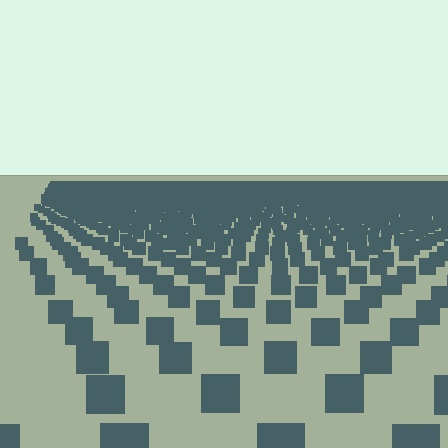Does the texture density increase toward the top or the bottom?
Density increases toward the top.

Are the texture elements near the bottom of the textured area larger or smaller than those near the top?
Larger. Near the bottom, elements are closer to the viewer and appear at a bigger on-screen size.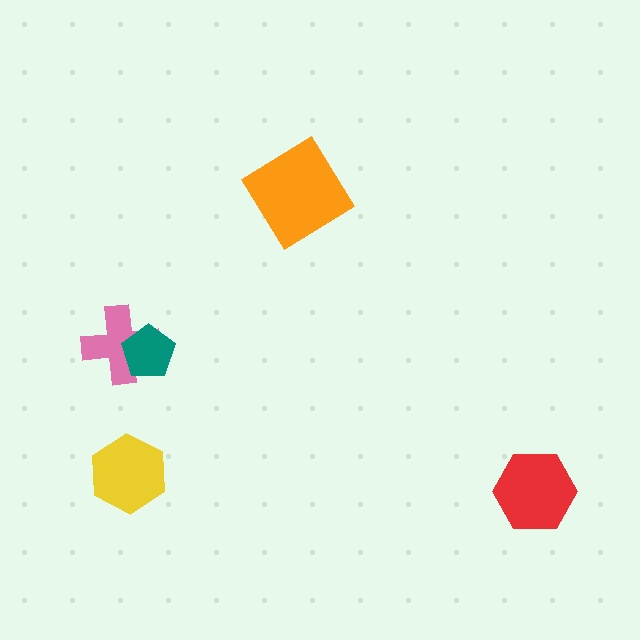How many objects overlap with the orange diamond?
0 objects overlap with the orange diamond.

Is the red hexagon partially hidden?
No, no other shape covers it.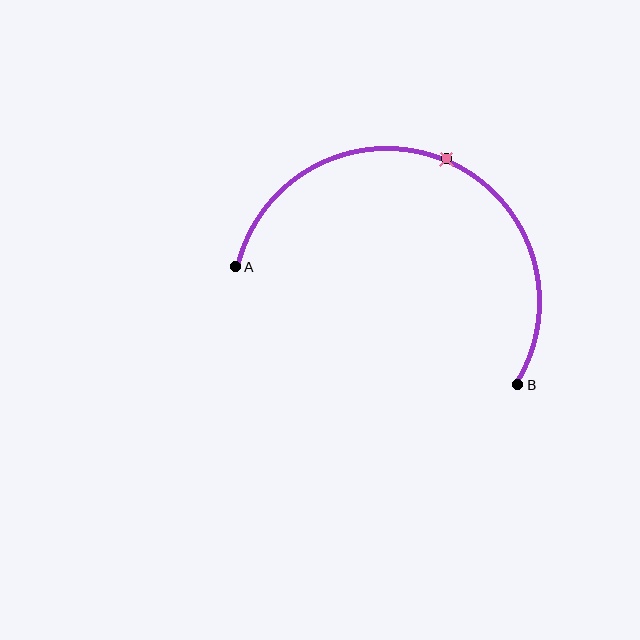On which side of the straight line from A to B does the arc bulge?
The arc bulges above the straight line connecting A and B.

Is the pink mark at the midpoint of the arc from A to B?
Yes. The pink mark lies on the arc at equal arc-length from both A and B — it is the arc midpoint.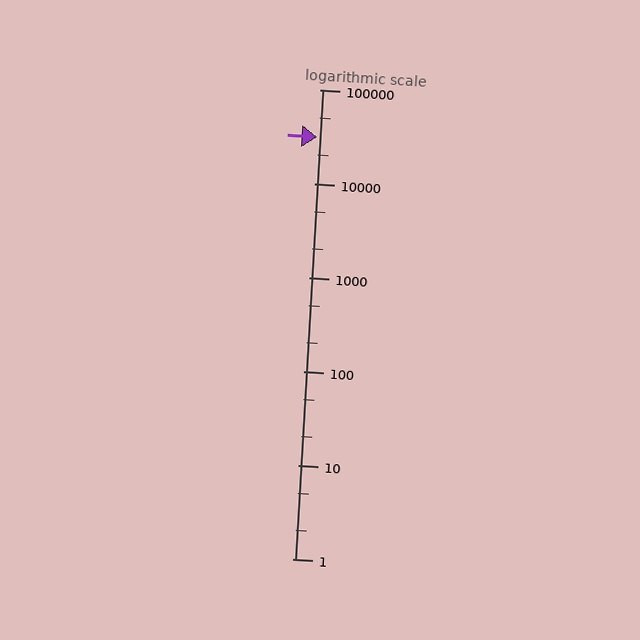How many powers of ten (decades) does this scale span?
The scale spans 5 decades, from 1 to 100000.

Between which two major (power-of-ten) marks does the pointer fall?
The pointer is between 10000 and 100000.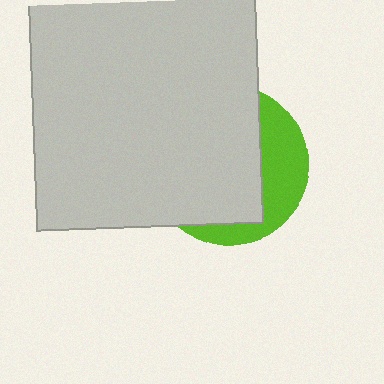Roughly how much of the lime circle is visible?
A small part of it is visible (roughly 31%).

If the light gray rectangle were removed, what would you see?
You would see the complete lime circle.